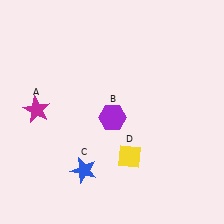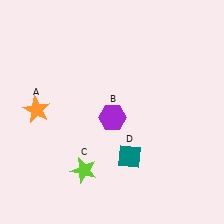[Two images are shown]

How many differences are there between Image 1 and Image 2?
There are 3 differences between the two images.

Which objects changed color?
A changed from magenta to orange. C changed from blue to lime. D changed from yellow to teal.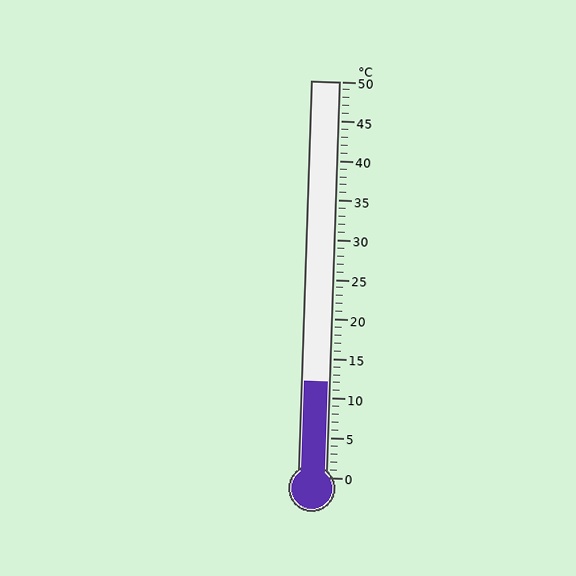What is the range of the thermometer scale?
The thermometer scale ranges from 0°C to 50°C.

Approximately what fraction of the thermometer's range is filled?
The thermometer is filled to approximately 25% of its range.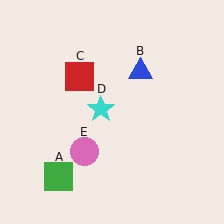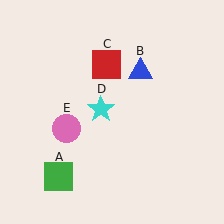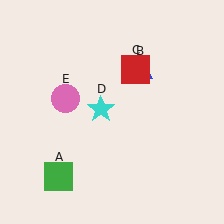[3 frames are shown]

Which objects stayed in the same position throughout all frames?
Green square (object A) and blue triangle (object B) and cyan star (object D) remained stationary.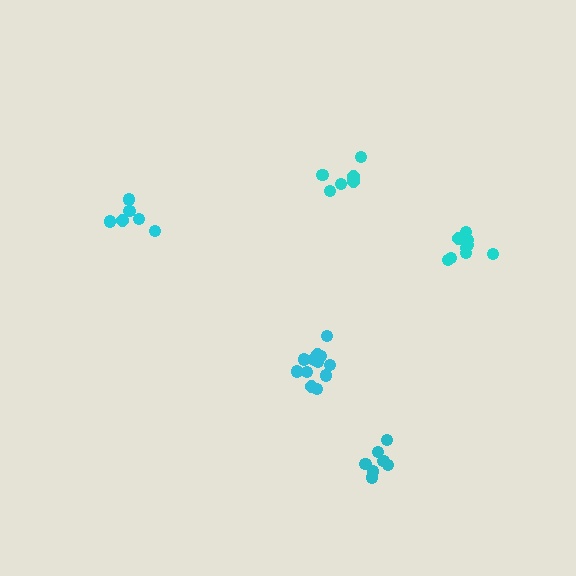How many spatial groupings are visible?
There are 5 spatial groupings.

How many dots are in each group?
Group 1: 6 dots, Group 2: 7 dots, Group 3: 12 dots, Group 4: 7 dots, Group 5: 9 dots (41 total).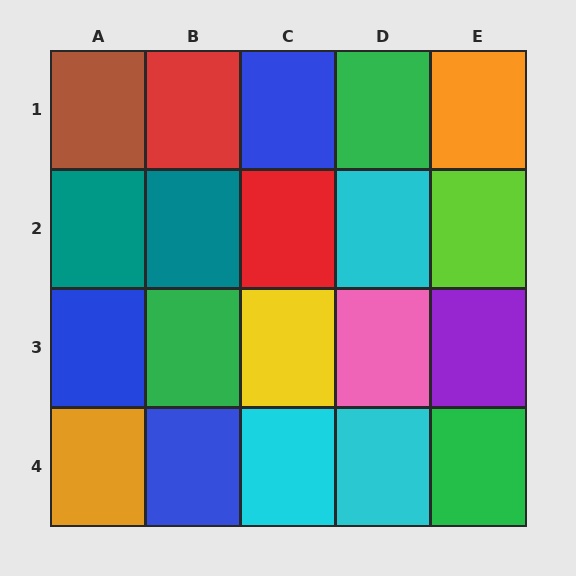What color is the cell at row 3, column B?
Green.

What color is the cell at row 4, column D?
Cyan.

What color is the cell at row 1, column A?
Brown.